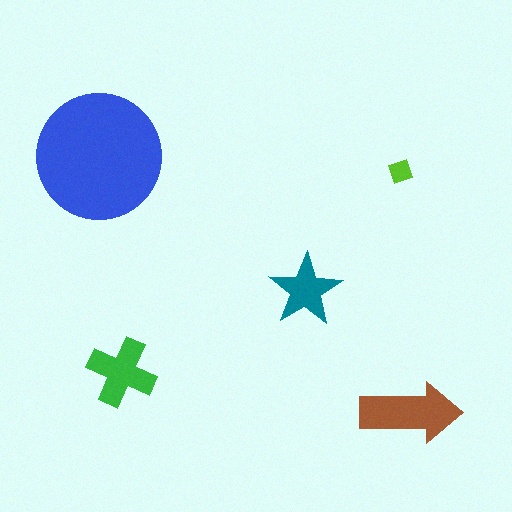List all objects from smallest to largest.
The lime diamond, the teal star, the green cross, the brown arrow, the blue circle.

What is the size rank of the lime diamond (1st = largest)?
5th.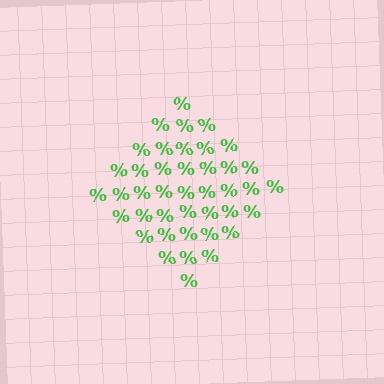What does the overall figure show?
The overall figure shows a diamond.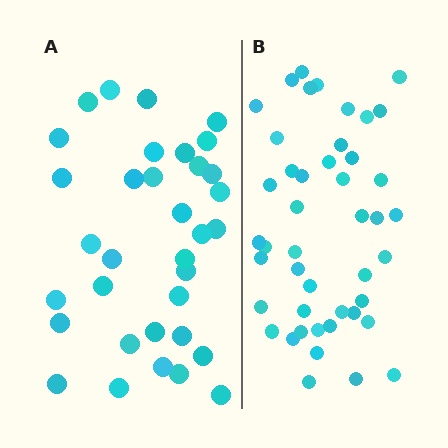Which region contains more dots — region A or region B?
Region B (the right region) has more dots.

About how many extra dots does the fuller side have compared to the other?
Region B has roughly 12 or so more dots than region A.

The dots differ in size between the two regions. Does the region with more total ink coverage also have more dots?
No. Region A has more total ink coverage because its dots are larger, but region B actually contains more individual dots. Total area can be misleading — the number of items is what matters here.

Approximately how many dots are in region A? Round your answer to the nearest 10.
About 30 dots. (The exact count is 34, which rounds to 30.)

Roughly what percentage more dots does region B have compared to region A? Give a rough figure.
About 30% more.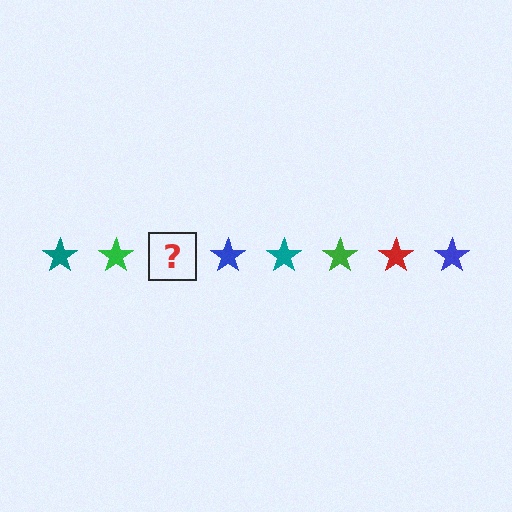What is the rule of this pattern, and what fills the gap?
The rule is that the pattern cycles through teal, green, red, blue stars. The gap should be filled with a red star.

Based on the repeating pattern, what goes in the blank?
The blank should be a red star.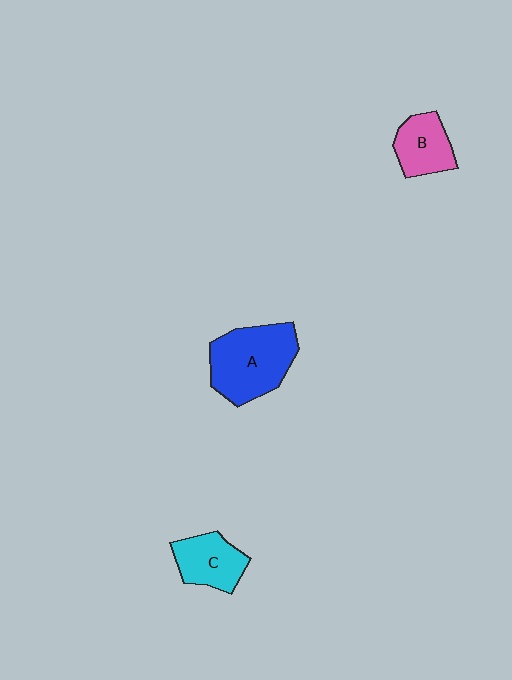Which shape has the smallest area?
Shape B (pink).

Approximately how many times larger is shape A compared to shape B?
Approximately 1.8 times.